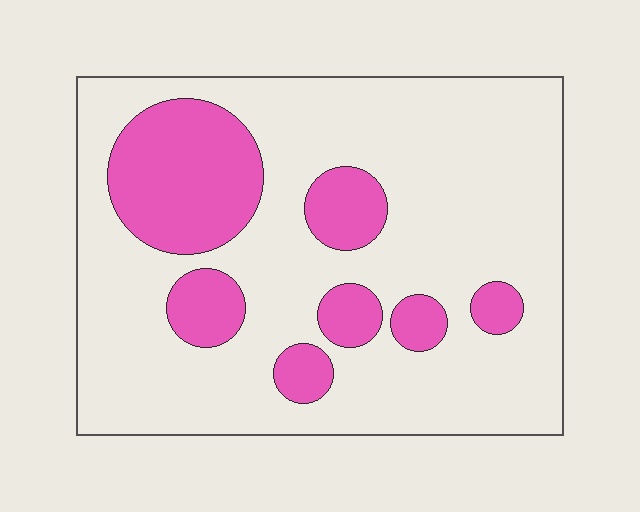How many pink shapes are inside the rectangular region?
7.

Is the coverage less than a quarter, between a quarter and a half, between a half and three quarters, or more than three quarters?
Less than a quarter.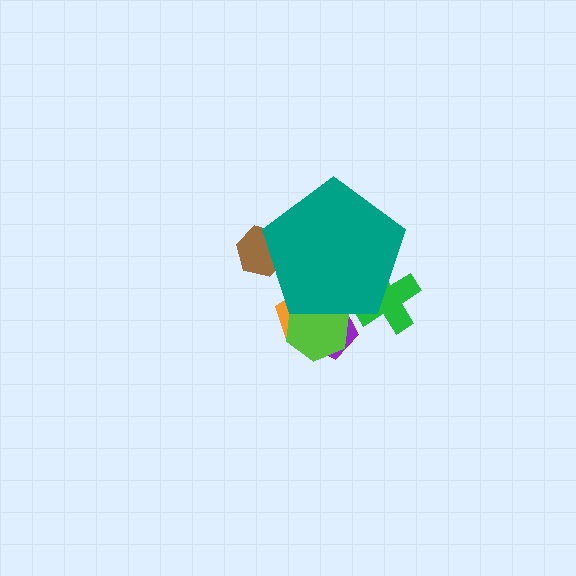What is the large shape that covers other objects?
A teal pentagon.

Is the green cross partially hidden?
Yes, the green cross is partially hidden behind the teal pentagon.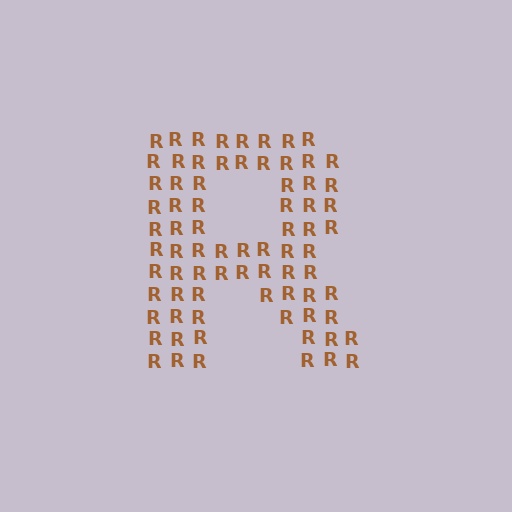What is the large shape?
The large shape is the letter R.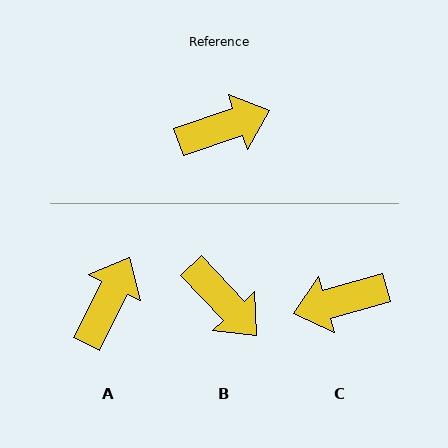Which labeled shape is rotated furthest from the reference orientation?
C, about 177 degrees away.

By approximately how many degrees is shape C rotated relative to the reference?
Approximately 177 degrees counter-clockwise.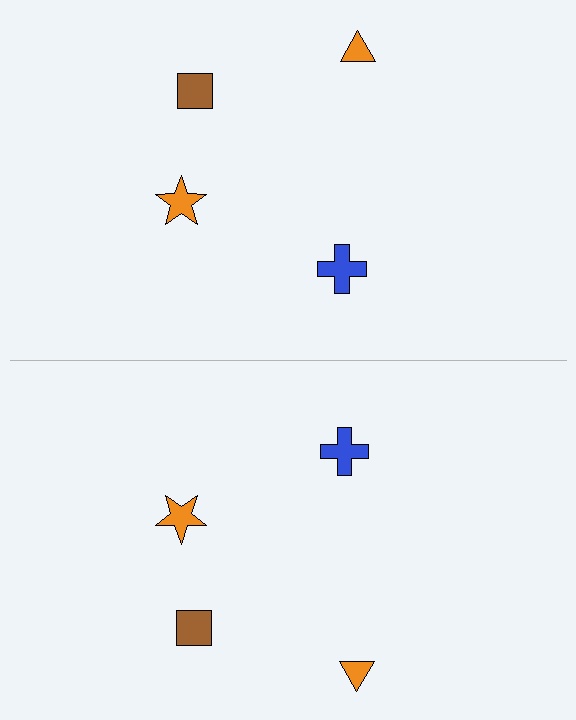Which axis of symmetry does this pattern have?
The pattern has a horizontal axis of symmetry running through the center of the image.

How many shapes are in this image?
There are 8 shapes in this image.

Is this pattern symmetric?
Yes, this pattern has bilateral (reflection) symmetry.